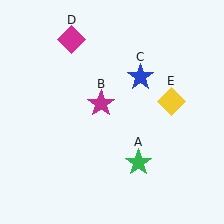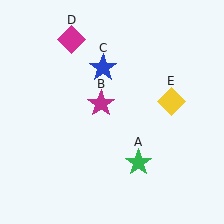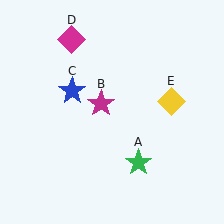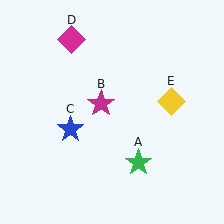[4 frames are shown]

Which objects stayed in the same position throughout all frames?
Green star (object A) and magenta star (object B) and magenta diamond (object D) and yellow diamond (object E) remained stationary.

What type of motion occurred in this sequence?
The blue star (object C) rotated counterclockwise around the center of the scene.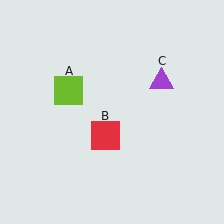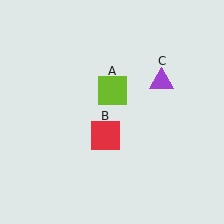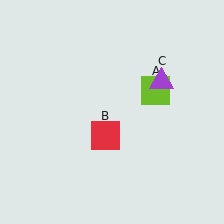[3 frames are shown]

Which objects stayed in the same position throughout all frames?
Red square (object B) and purple triangle (object C) remained stationary.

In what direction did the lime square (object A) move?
The lime square (object A) moved right.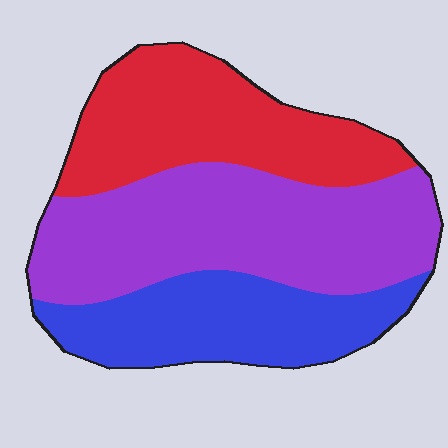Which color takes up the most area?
Purple, at roughly 45%.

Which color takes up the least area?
Blue, at roughly 25%.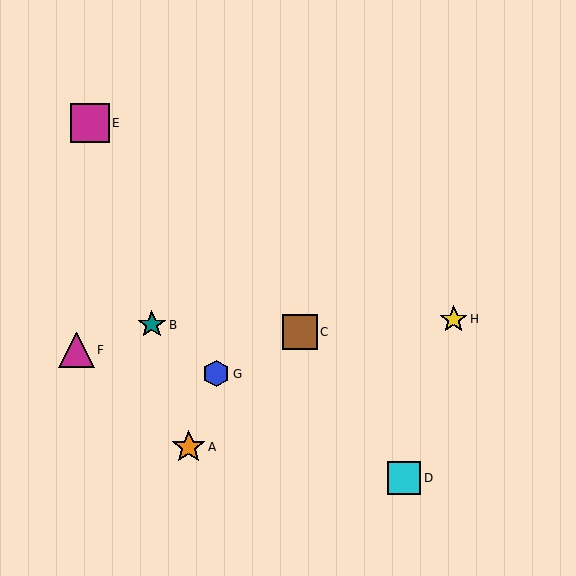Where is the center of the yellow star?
The center of the yellow star is at (454, 319).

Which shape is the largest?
The magenta square (labeled E) is the largest.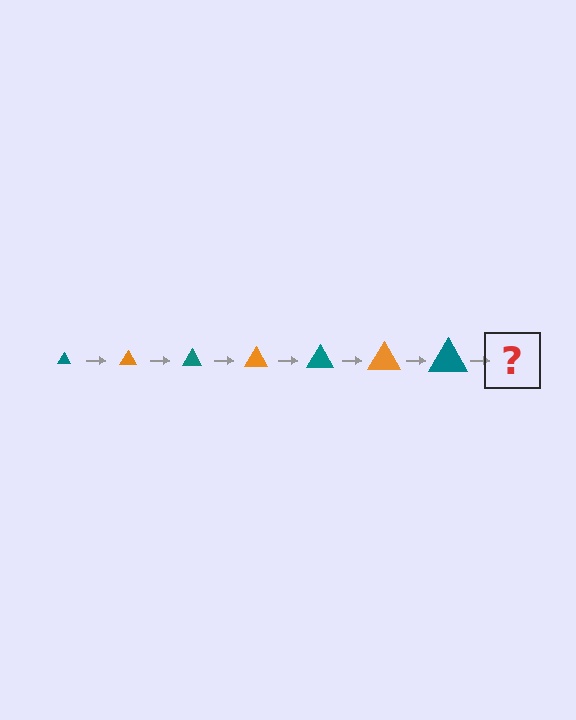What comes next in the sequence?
The next element should be an orange triangle, larger than the previous one.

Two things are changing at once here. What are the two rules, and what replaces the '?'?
The two rules are that the triangle grows larger each step and the color cycles through teal and orange. The '?' should be an orange triangle, larger than the previous one.